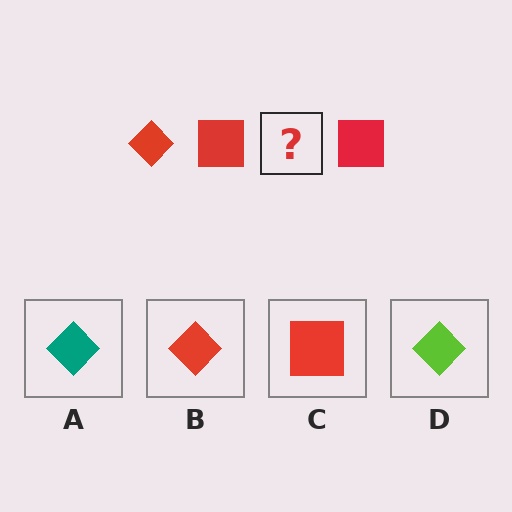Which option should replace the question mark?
Option B.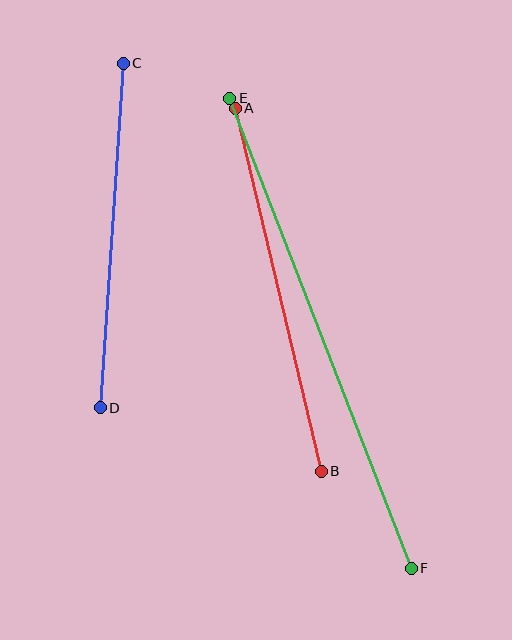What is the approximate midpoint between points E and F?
The midpoint is at approximately (321, 333) pixels.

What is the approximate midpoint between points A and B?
The midpoint is at approximately (278, 290) pixels.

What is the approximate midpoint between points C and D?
The midpoint is at approximately (112, 236) pixels.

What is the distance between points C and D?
The distance is approximately 345 pixels.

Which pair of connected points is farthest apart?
Points E and F are farthest apart.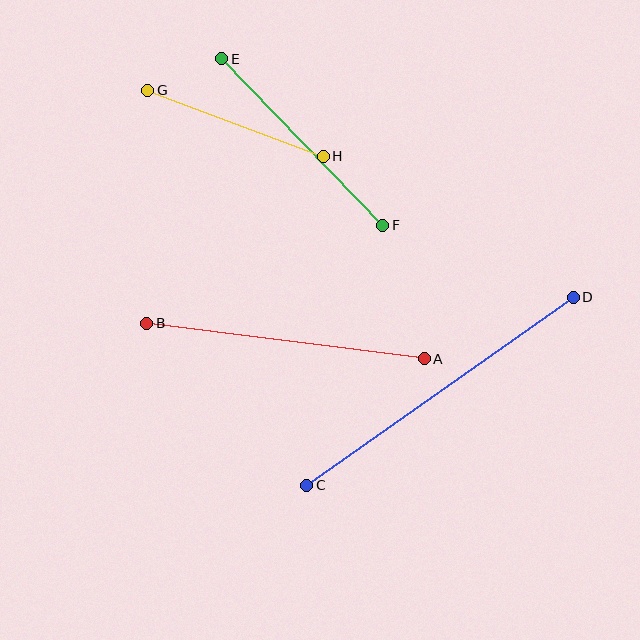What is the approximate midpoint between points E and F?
The midpoint is at approximately (302, 142) pixels.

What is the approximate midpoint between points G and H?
The midpoint is at approximately (236, 123) pixels.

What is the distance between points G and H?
The distance is approximately 188 pixels.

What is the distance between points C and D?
The distance is approximately 326 pixels.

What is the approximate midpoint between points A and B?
The midpoint is at approximately (285, 341) pixels.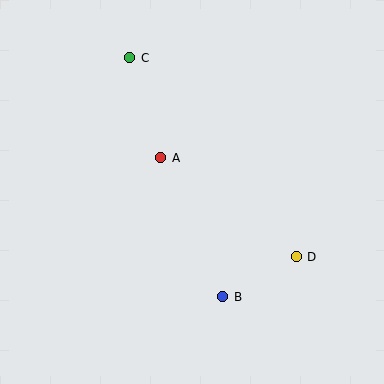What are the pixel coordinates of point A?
Point A is at (161, 158).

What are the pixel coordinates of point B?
Point B is at (223, 297).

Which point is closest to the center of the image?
Point A at (161, 158) is closest to the center.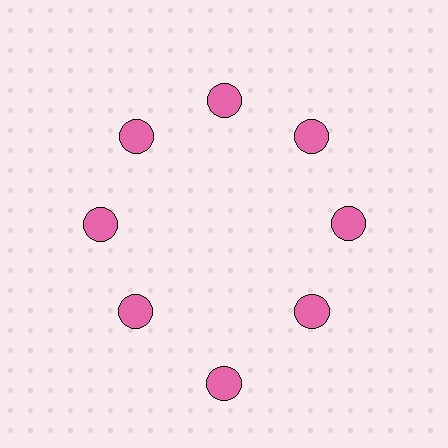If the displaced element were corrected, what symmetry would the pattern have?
It would have 8-fold rotational symmetry — the pattern would map onto itself every 45 degrees.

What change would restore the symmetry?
The symmetry would be restored by moving it inward, back onto the ring so that all 8 circles sit at equal angles and equal distance from the center.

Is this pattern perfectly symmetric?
No. The 8 pink circles are arranged in a ring, but one element near the 6 o'clock position is pushed outward from the center, breaking the 8-fold rotational symmetry.